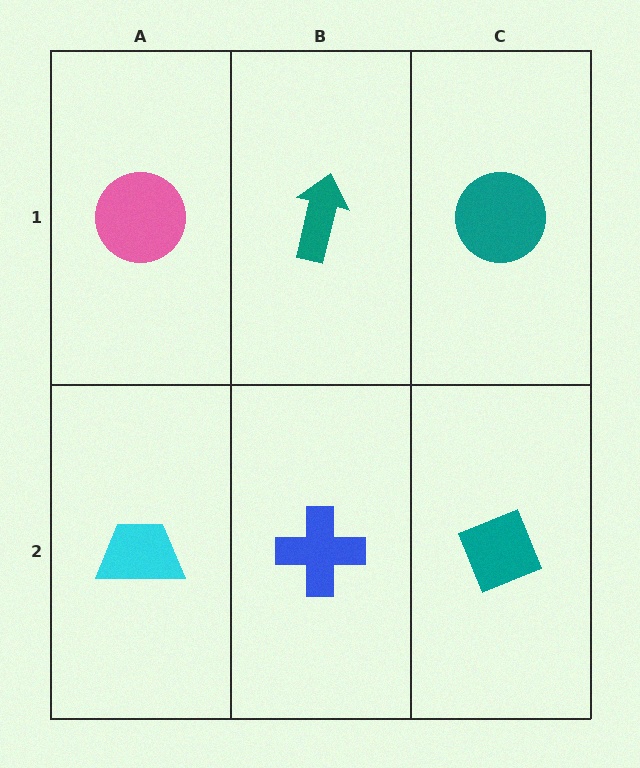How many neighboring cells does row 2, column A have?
2.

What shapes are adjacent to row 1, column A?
A cyan trapezoid (row 2, column A), a teal arrow (row 1, column B).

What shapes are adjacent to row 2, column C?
A teal circle (row 1, column C), a blue cross (row 2, column B).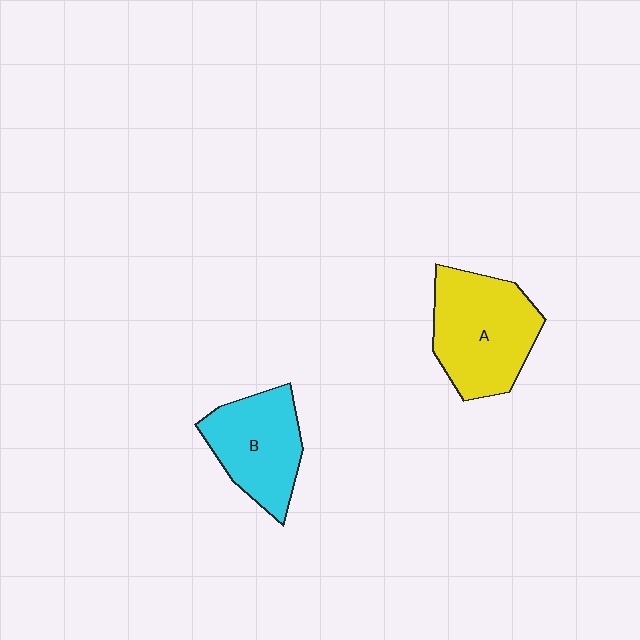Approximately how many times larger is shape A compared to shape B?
Approximately 1.2 times.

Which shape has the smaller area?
Shape B (cyan).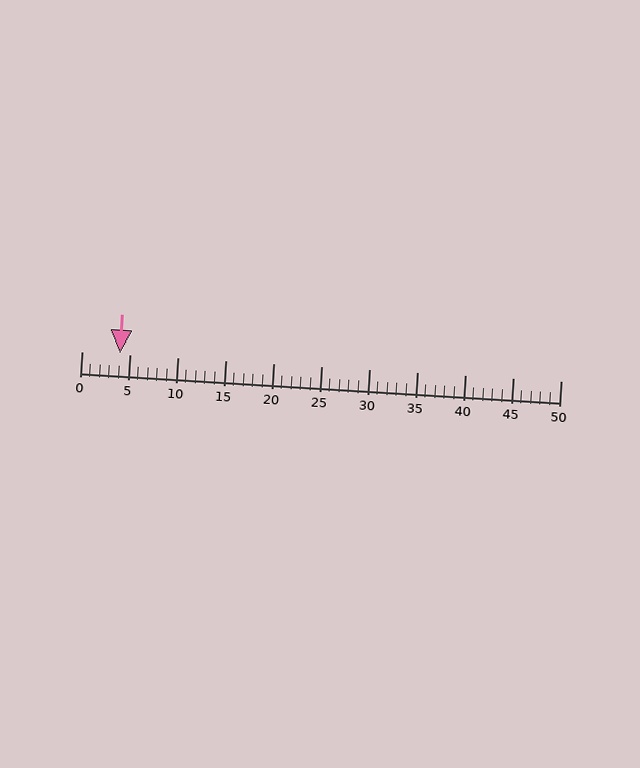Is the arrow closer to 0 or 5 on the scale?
The arrow is closer to 5.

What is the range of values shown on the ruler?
The ruler shows values from 0 to 50.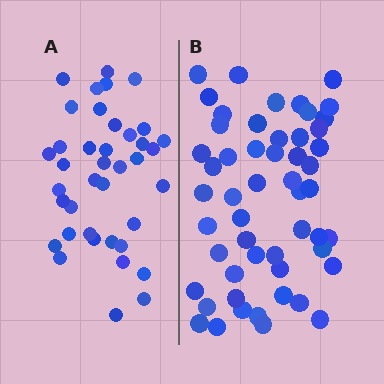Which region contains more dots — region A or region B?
Region B (the right region) has more dots.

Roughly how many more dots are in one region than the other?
Region B has approximately 15 more dots than region A.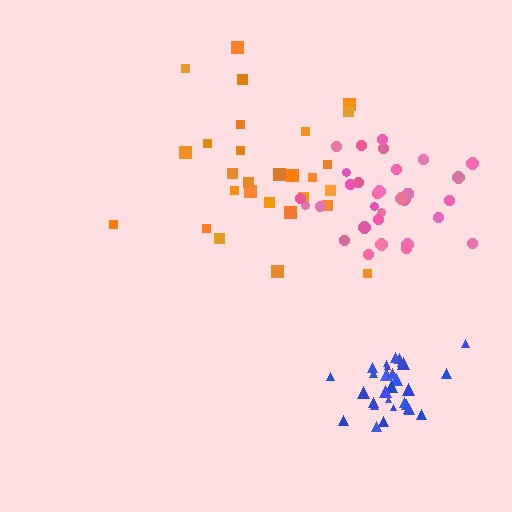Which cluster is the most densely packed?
Blue.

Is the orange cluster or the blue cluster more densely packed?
Blue.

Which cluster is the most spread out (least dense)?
Orange.